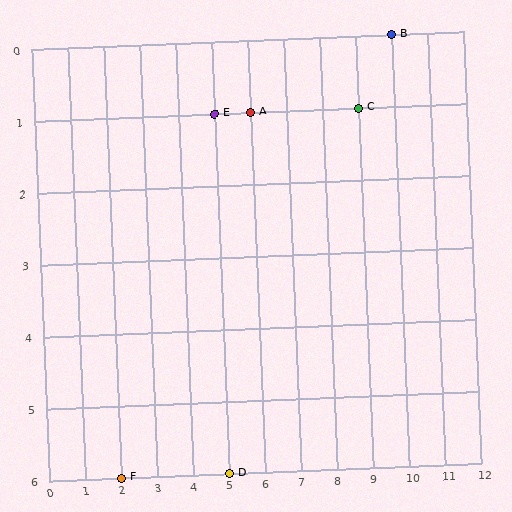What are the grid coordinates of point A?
Point A is at grid coordinates (6, 1).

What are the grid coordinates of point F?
Point F is at grid coordinates (2, 6).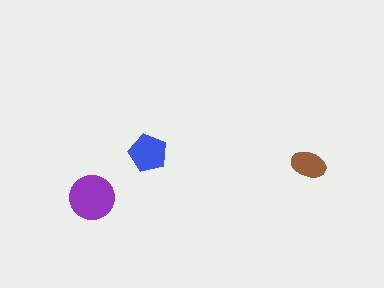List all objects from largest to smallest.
The purple circle, the blue pentagon, the brown ellipse.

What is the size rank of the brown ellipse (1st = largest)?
3rd.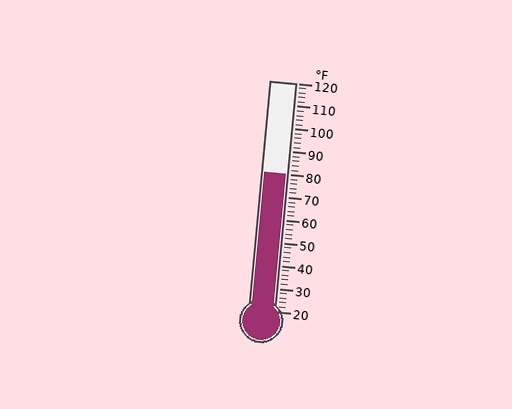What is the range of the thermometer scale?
The thermometer scale ranges from 20°F to 120°F.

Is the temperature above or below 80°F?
The temperature is at 80°F.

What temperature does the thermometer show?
The thermometer shows approximately 80°F.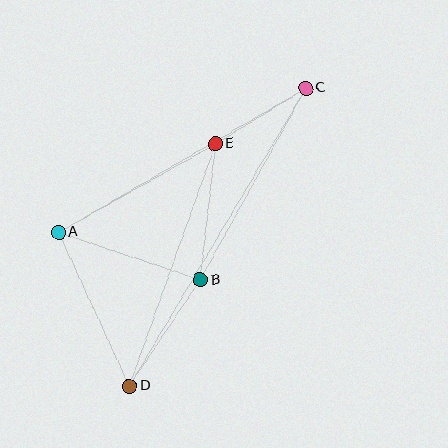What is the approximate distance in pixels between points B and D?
The distance between B and D is approximately 128 pixels.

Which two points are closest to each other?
Points C and E are closest to each other.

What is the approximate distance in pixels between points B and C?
The distance between B and C is approximately 219 pixels.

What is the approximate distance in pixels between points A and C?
The distance between A and C is approximately 287 pixels.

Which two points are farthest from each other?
Points C and D are farthest from each other.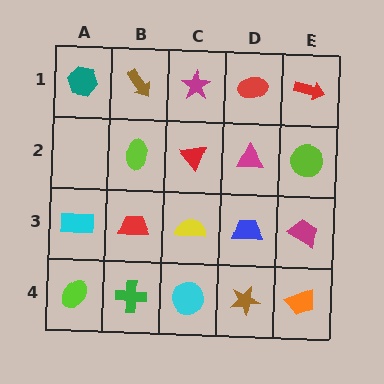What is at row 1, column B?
A brown arrow.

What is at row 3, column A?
A cyan rectangle.